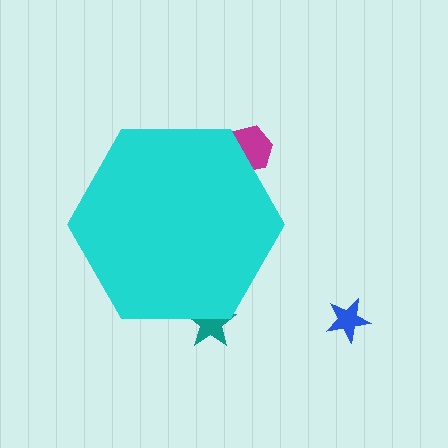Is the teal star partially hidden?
Yes, the teal star is partially hidden behind the cyan hexagon.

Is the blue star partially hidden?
No, the blue star is fully visible.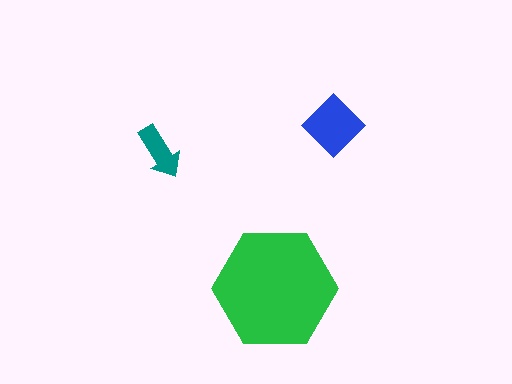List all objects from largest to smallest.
The green hexagon, the blue diamond, the teal arrow.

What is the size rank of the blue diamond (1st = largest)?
2nd.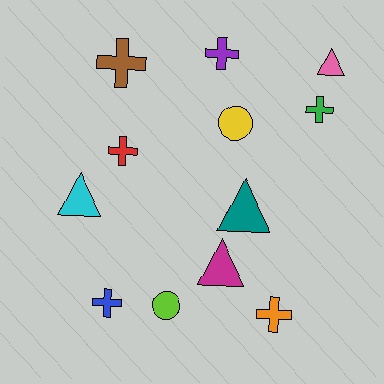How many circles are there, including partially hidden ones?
There are 2 circles.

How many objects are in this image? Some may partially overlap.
There are 12 objects.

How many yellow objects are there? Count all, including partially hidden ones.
There is 1 yellow object.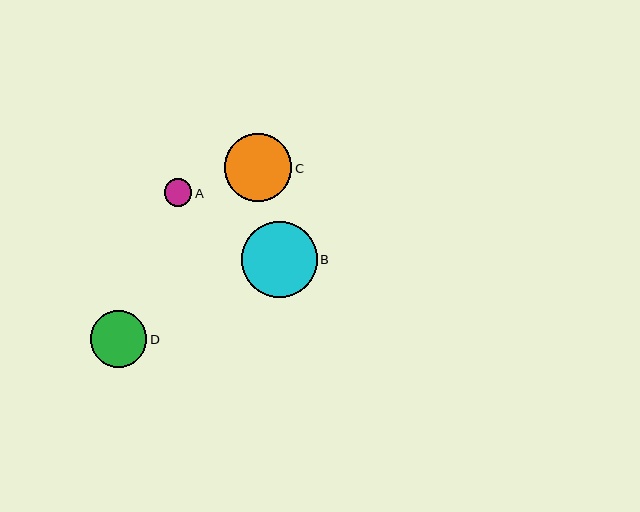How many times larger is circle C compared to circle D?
Circle C is approximately 1.2 times the size of circle D.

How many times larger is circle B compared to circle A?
Circle B is approximately 2.7 times the size of circle A.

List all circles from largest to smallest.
From largest to smallest: B, C, D, A.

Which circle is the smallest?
Circle A is the smallest with a size of approximately 28 pixels.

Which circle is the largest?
Circle B is the largest with a size of approximately 76 pixels.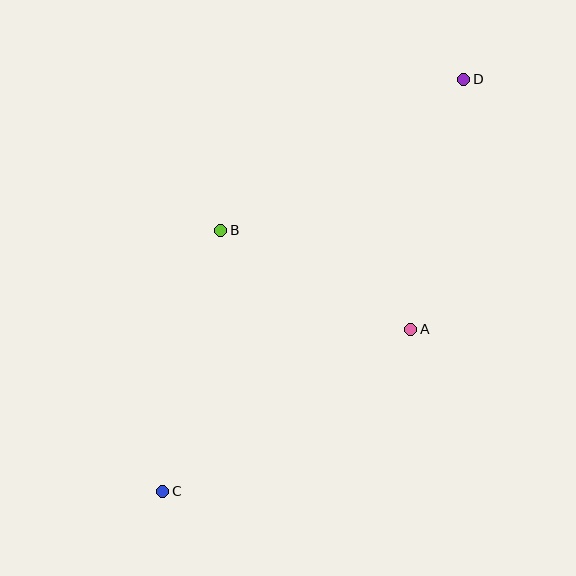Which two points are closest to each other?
Points A and B are closest to each other.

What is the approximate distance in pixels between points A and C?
The distance between A and C is approximately 296 pixels.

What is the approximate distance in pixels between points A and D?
The distance between A and D is approximately 255 pixels.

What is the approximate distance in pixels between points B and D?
The distance between B and D is approximately 286 pixels.